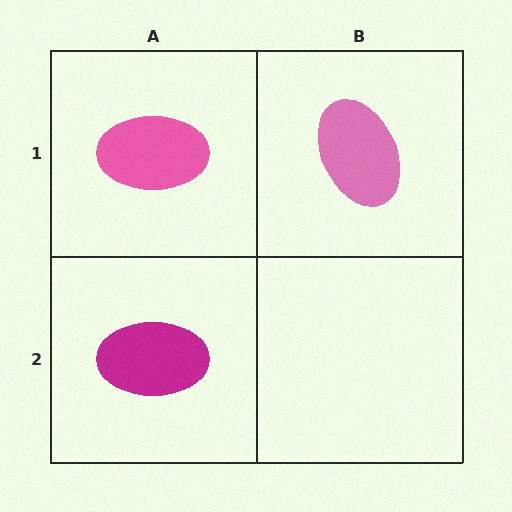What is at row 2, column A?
A magenta ellipse.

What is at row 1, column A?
A pink ellipse.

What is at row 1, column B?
A pink ellipse.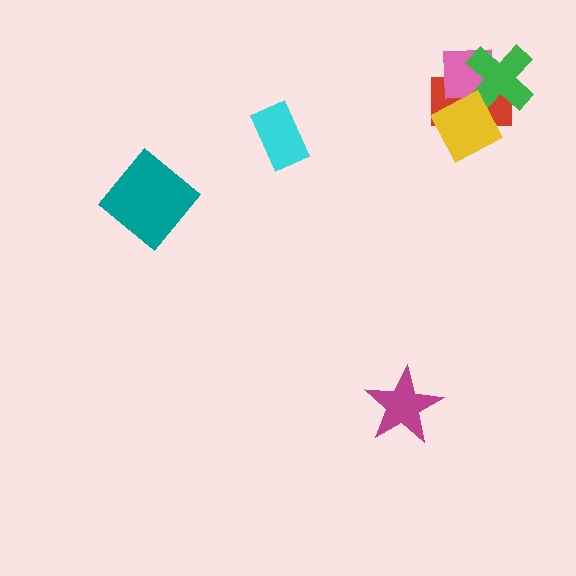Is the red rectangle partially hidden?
Yes, it is partially covered by another shape.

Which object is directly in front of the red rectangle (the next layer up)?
The pink square is directly in front of the red rectangle.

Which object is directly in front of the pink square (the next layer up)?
The green cross is directly in front of the pink square.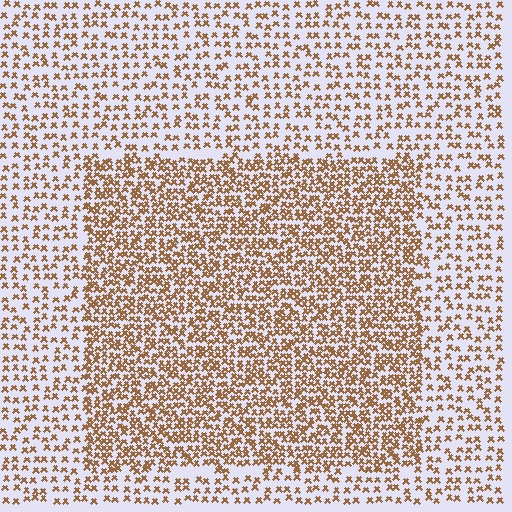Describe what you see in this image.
The image contains small brown elements arranged at two different densities. A rectangle-shaped region is visible where the elements are more densely packed than the surrounding area.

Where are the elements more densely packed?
The elements are more densely packed inside the rectangle boundary.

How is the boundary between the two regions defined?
The boundary is defined by a change in element density (approximately 2.0x ratio). All elements are the same color, size, and shape.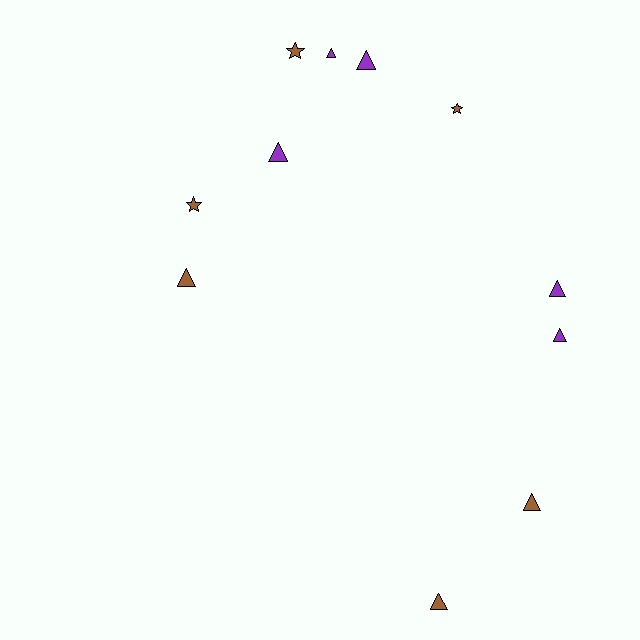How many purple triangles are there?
There are 5 purple triangles.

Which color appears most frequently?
Brown, with 6 objects.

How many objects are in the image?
There are 11 objects.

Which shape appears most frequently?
Triangle, with 8 objects.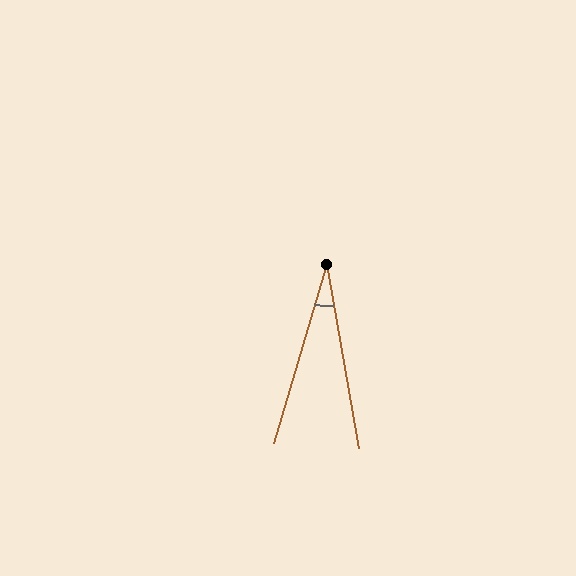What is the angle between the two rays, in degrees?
Approximately 27 degrees.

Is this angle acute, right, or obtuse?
It is acute.